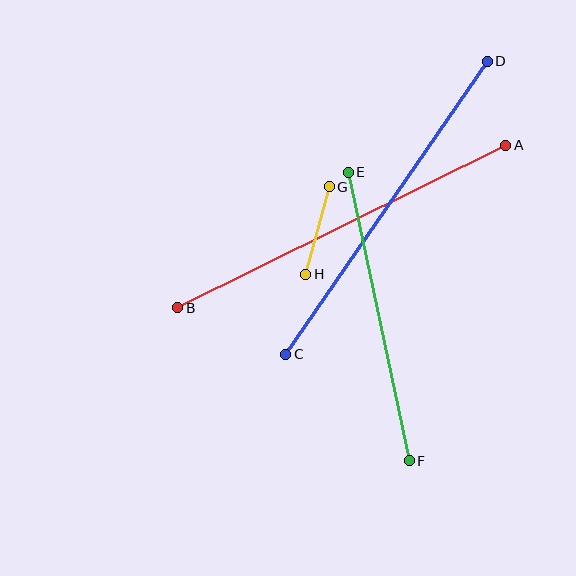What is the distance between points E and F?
The distance is approximately 295 pixels.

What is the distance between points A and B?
The distance is approximately 366 pixels.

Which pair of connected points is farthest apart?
Points A and B are farthest apart.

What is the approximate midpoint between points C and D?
The midpoint is at approximately (386, 208) pixels.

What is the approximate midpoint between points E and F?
The midpoint is at approximately (379, 317) pixels.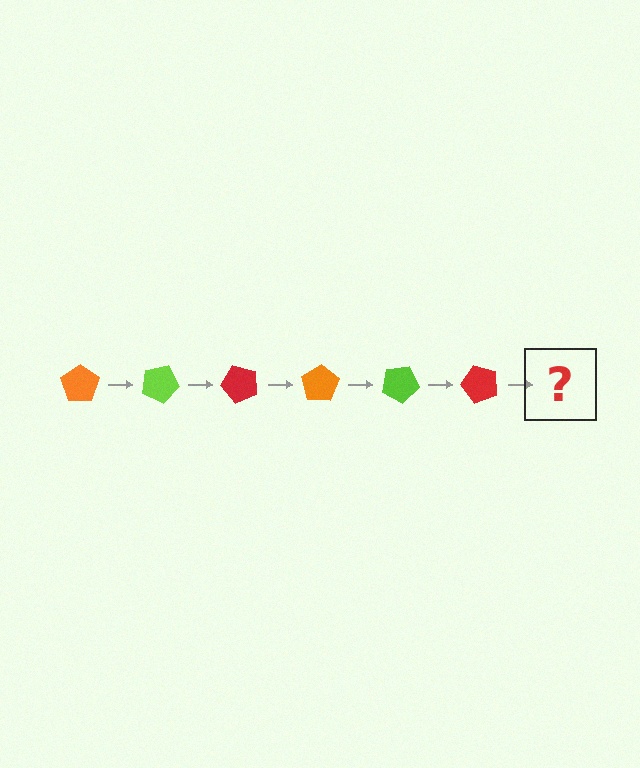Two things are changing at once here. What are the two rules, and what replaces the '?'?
The two rules are that it rotates 25 degrees each step and the color cycles through orange, lime, and red. The '?' should be an orange pentagon, rotated 150 degrees from the start.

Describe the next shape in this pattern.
It should be an orange pentagon, rotated 150 degrees from the start.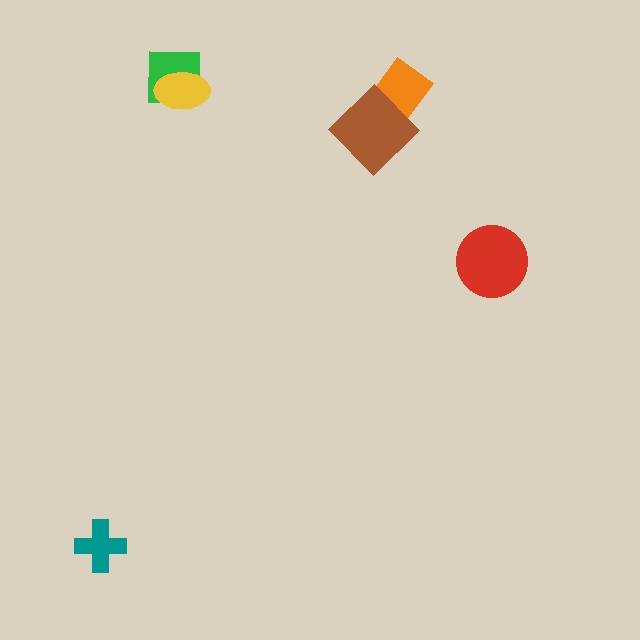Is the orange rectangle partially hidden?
Yes, it is partially covered by another shape.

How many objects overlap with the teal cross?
0 objects overlap with the teal cross.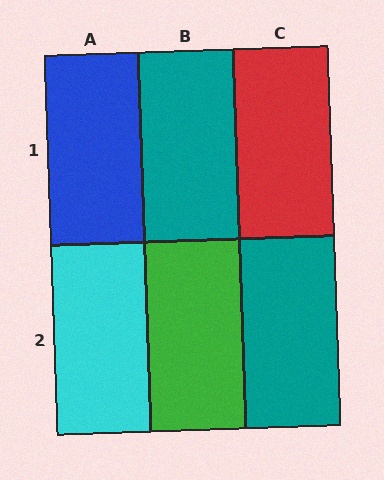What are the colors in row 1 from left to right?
Blue, teal, red.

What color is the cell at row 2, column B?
Green.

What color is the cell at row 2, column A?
Cyan.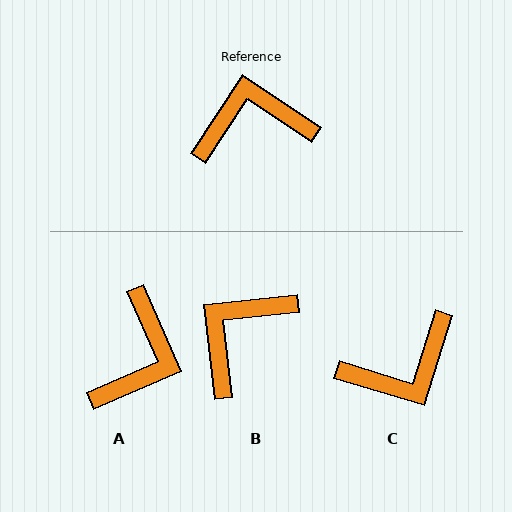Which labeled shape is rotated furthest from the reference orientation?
C, about 163 degrees away.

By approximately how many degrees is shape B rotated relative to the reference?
Approximately 40 degrees counter-clockwise.